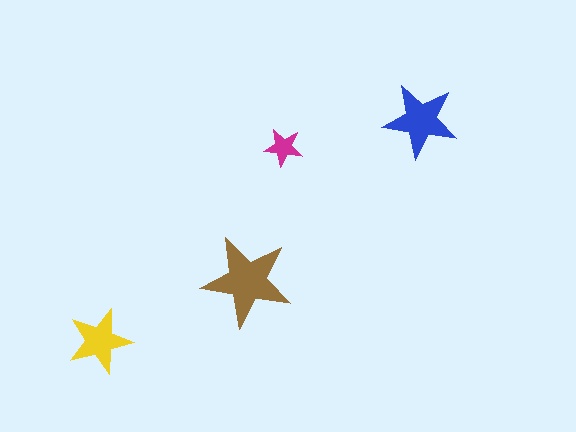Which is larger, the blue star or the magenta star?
The blue one.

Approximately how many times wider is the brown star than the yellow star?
About 1.5 times wider.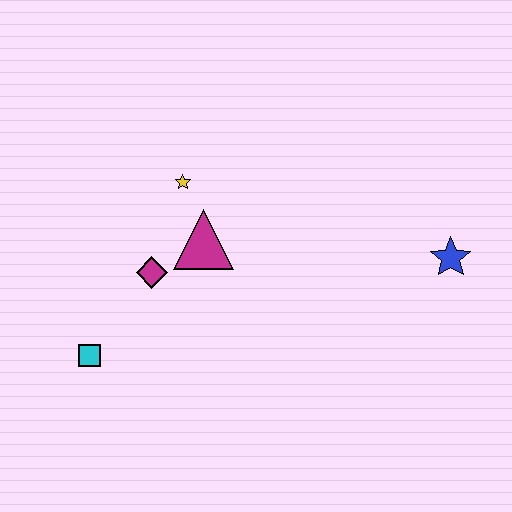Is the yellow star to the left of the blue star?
Yes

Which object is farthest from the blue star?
The cyan square is farthest from the blue star.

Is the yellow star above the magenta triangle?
Yes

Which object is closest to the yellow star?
The magenta triangle is closest to the yellow star.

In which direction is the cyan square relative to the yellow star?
The cyan square is below the yellow star.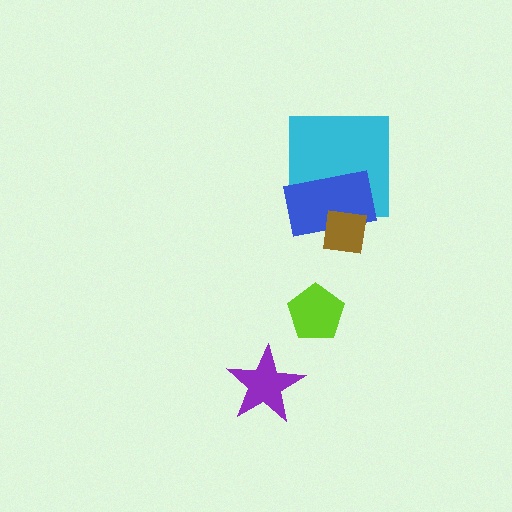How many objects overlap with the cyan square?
2 objects overlap with the cyan square.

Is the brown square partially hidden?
No, no other shape covers it.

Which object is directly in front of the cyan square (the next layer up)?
The blue rectangle is directly in front of the cyan square.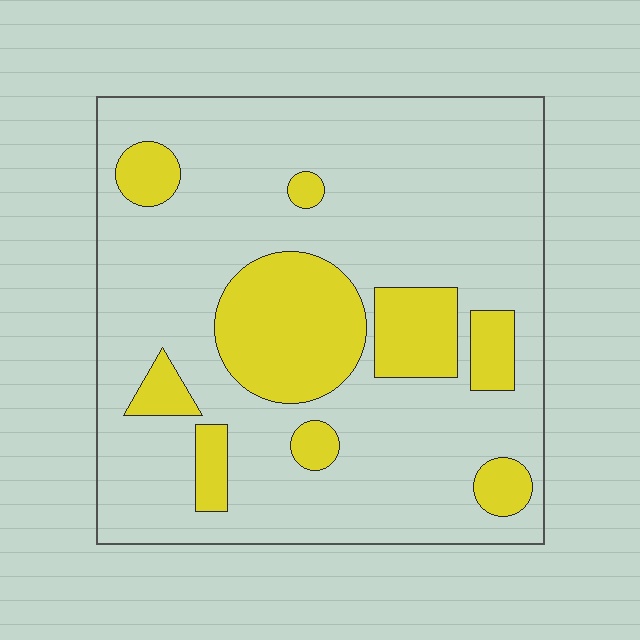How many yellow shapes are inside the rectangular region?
9.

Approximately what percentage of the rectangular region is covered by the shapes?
Approximately 20%.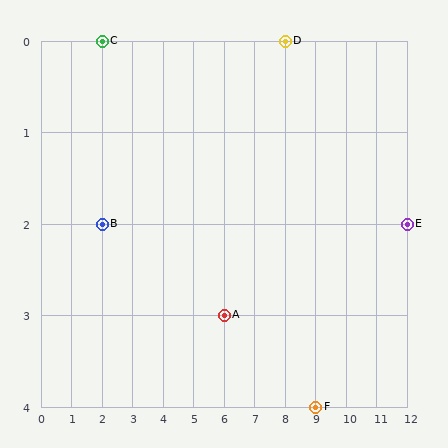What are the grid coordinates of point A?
Point A is at grid coordinates (6, 3).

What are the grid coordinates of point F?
Point F is at grid coordinates (9, 4).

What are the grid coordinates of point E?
Point E is at grid coordinates (12, 2).